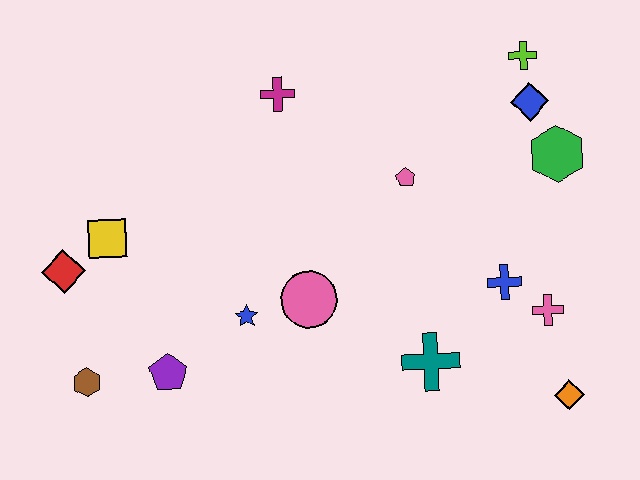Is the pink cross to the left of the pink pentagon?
No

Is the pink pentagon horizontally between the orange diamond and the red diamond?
Yes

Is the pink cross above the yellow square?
No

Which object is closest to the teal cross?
The blue cross is closest to the teal cross.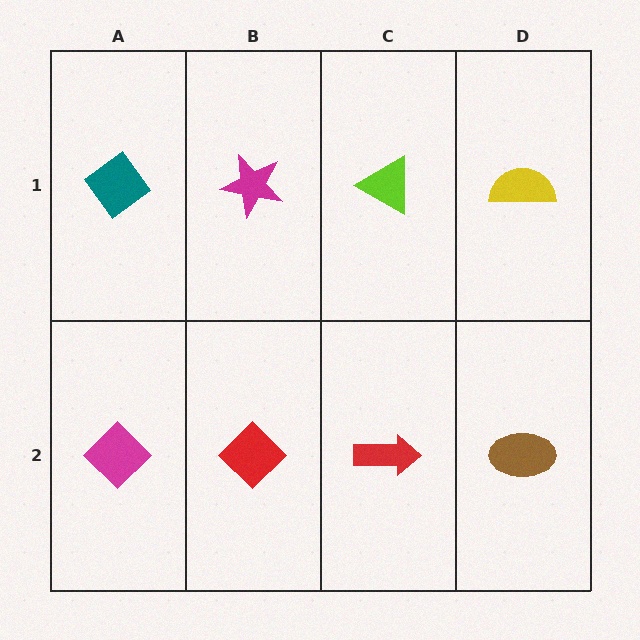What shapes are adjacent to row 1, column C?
A red arrow (row 2, column C), a magenta star (row 1, column B), a yellow semicircle (row 1, column D).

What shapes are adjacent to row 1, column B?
A red diamond (row 2, column B), a teal diamond (row 1, column A), a lime triangle (row 1, column C).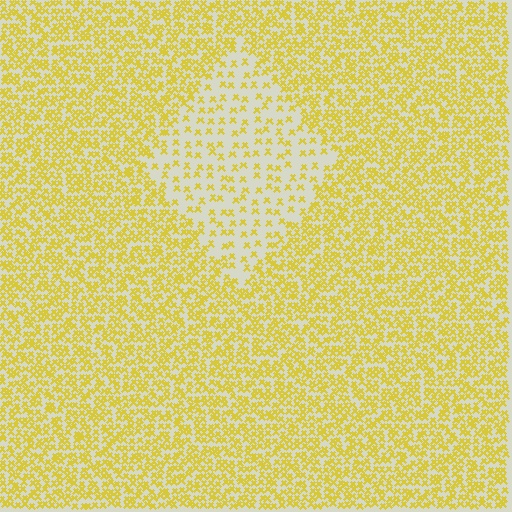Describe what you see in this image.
The image contains small yellow elements arranged at two different densities. A diamond-shaped region is visible where the elements are less densely packed than the surrounding area.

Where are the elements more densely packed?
The elements are more densely packed outside the diamond boundary.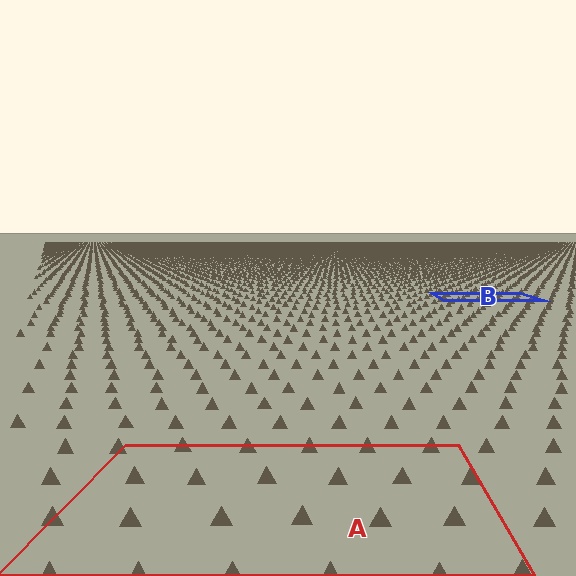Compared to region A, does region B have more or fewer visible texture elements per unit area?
Region B has more texture elements per unit area — they are packed more densely because it is farther away.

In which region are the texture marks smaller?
The texture marks are smaller in region B, because it is farther away.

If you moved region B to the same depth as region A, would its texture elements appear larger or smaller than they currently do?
They would appear larger. At a closer depth, the same texture elements are projected at a bigger on-screen size.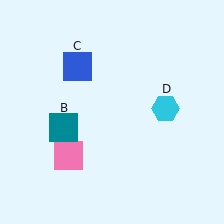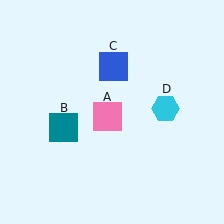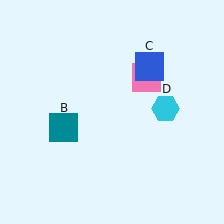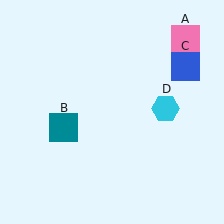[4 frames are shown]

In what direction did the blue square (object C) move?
The blue square (object C) moved right.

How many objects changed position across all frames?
2 objects changed position: pink square (object A), blue square (object C).